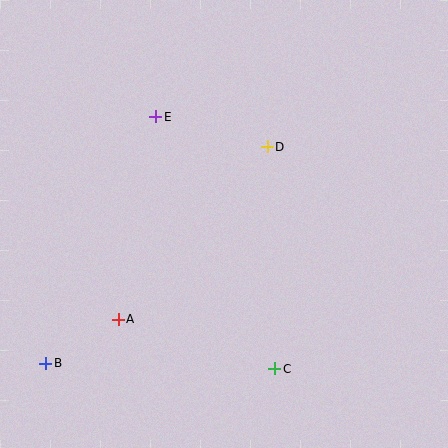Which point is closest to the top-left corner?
Point E is closest to the top-left corner.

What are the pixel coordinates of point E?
Point E is at (156, 117).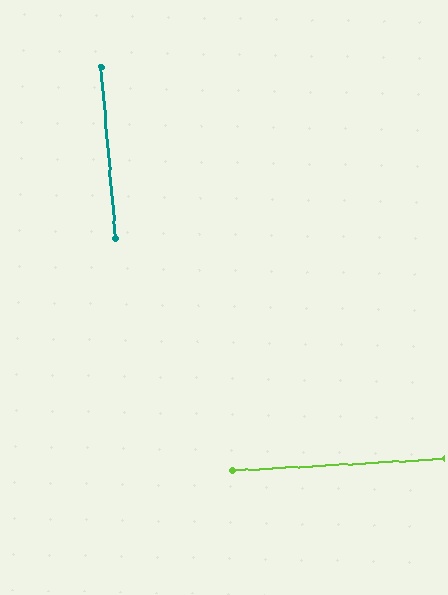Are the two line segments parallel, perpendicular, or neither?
Perpendicular — they meet at approximately 88°.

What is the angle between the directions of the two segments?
Approximately 88 degrees.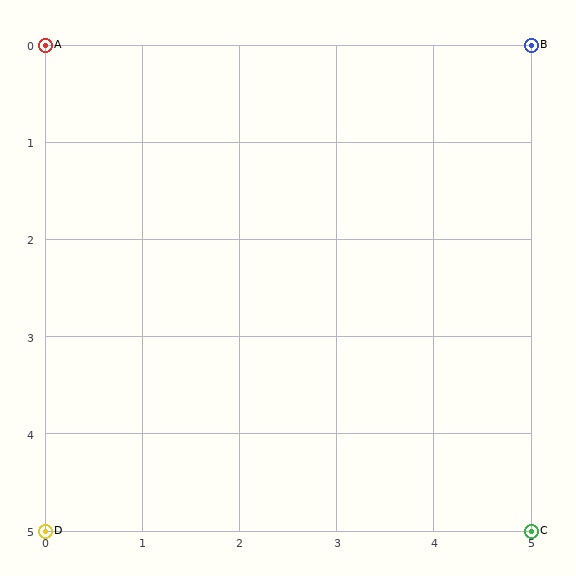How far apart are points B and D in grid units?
Points B and D are 5 columns and 5 rows apart (about 7.1 grid units diagonally).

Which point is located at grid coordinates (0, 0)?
Point A is at (0, 0).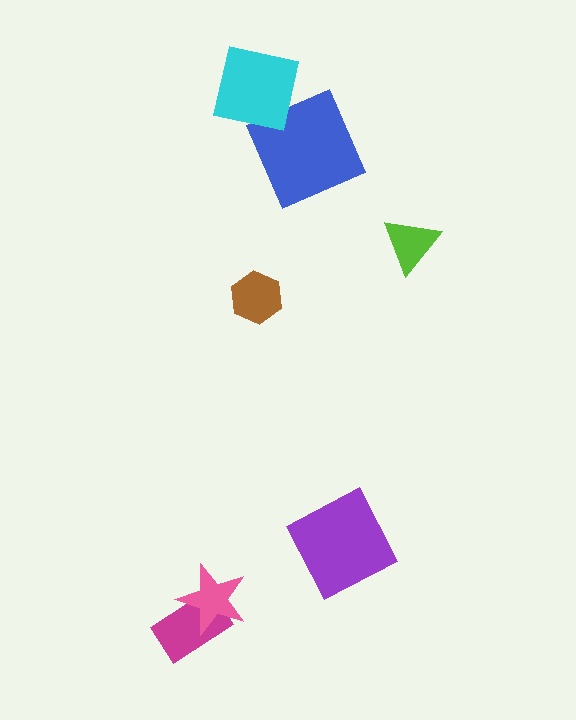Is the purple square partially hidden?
No, no other shape covers it.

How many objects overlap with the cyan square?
0 objects overlap with the cyan square.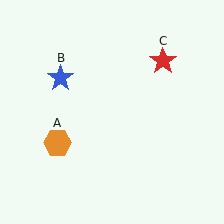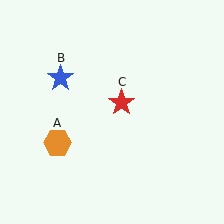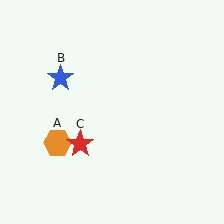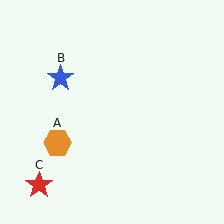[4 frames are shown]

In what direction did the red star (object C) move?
The red star (object C) moved down and to the left.